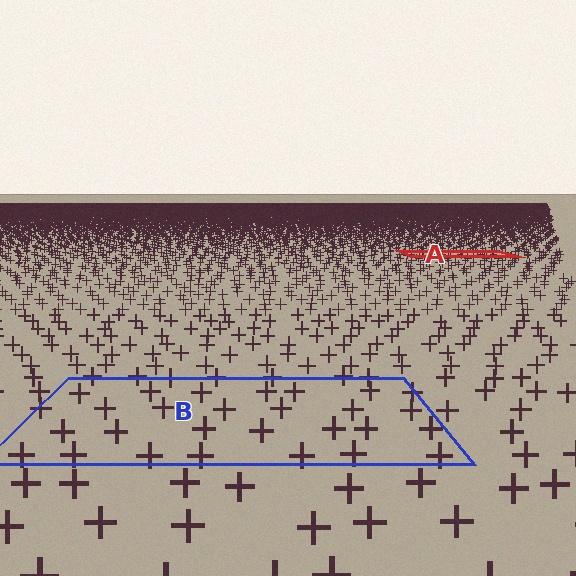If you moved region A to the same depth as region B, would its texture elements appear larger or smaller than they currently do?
They would appear larger. At a closer depth, the same texture elements are projected at a bigger on-screen size.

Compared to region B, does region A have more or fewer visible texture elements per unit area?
Region A has more texture elements per unit area — they are packed more densely because it is farther away.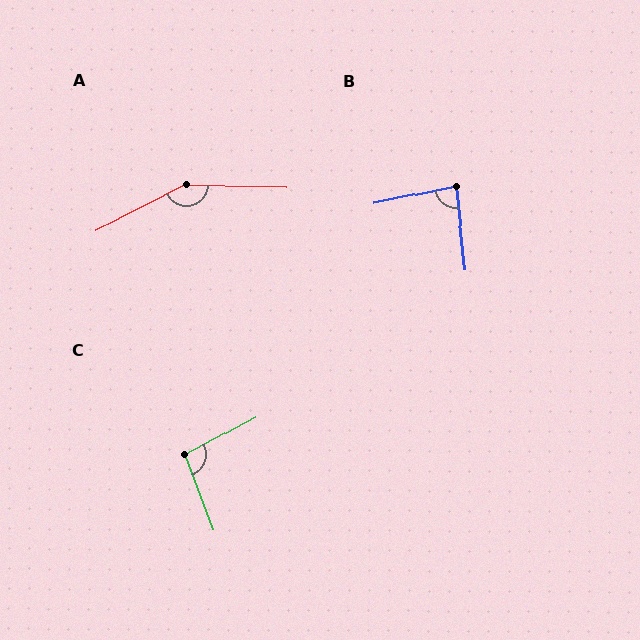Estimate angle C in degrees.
Approximately 98 degrees.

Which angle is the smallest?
B, at approximately 85 degrees.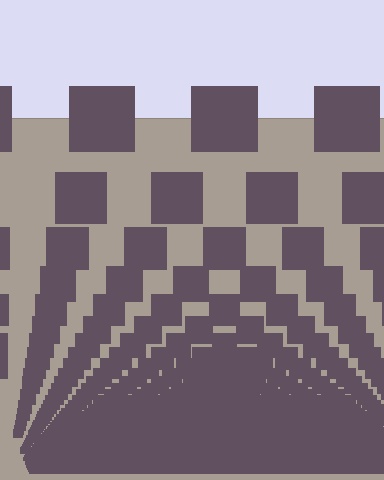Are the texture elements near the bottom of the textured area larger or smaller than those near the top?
Smaller. The gradient is inverted — elements near the bottom are smaller and denser.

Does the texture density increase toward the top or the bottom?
Density increases toward the bottom.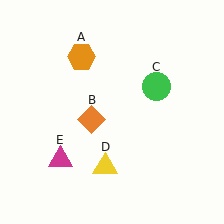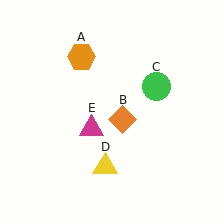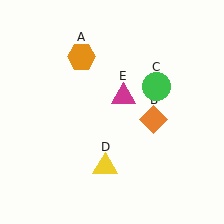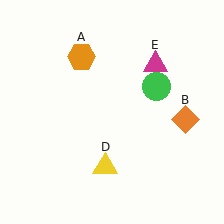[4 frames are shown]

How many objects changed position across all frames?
2 objects changed position: orange diamond (object B), magenta triangle (object E).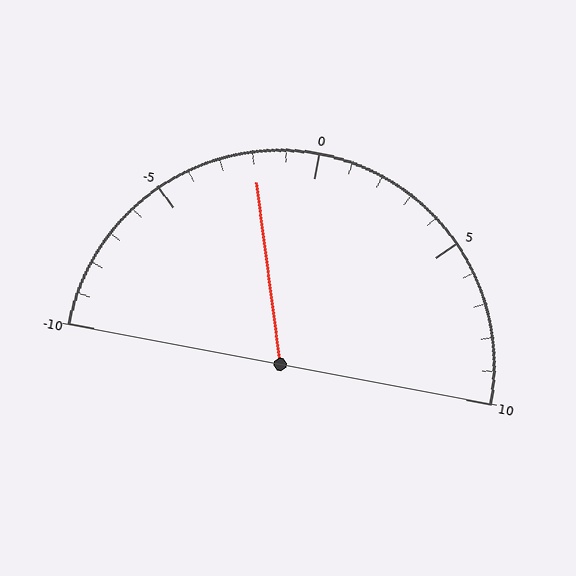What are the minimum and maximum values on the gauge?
The gauge ranges from -10 to 10.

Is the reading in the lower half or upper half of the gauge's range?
The reading is in the lower half of the range (-10 to 10).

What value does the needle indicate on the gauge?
The needle indicates approximately -2.